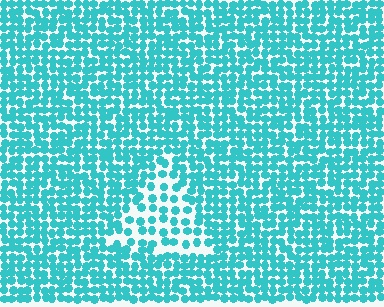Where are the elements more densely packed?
The elements are more densely packed outside the triangle boundary.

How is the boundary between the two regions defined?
The boundary is defined by a change in element density (approximately 1.9x ratio). All elements are the same color, size, and shape.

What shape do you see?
I see a triangle.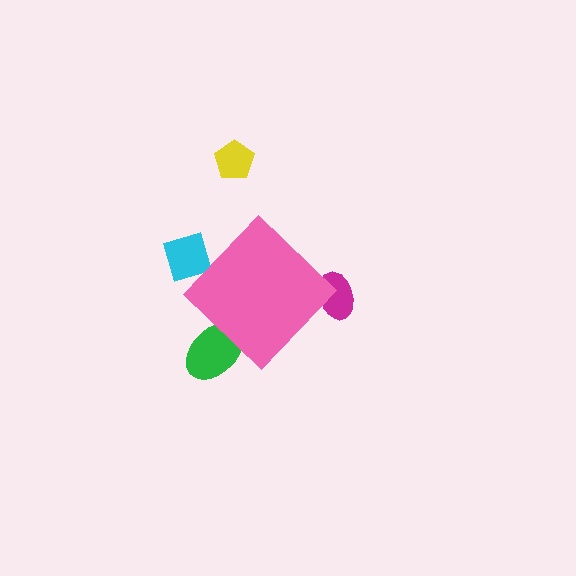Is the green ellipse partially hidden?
Yes, the green ellipse is partially hidden behind the pink diamond.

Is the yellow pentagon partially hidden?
No, the yellow pentagon is fully visible.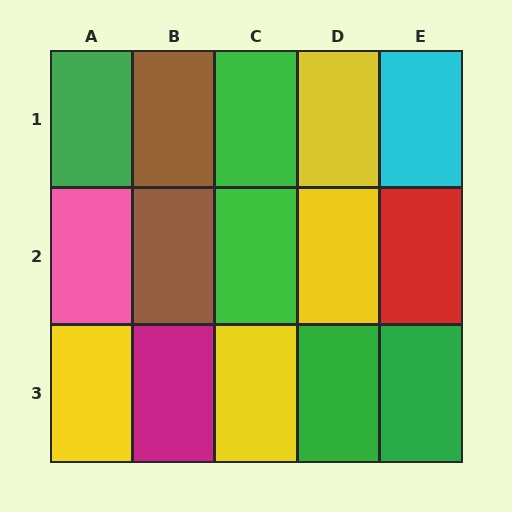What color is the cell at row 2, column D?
Yellow.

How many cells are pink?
1 cell is pink.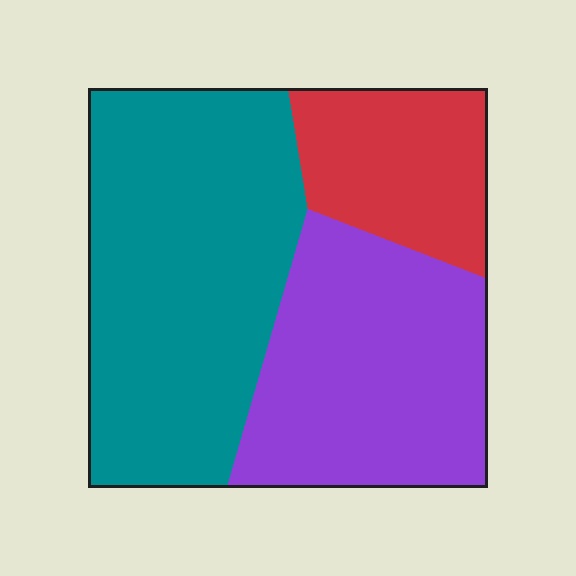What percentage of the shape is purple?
Purple covers about 35% of the shape.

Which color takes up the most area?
Teal, at roughly 45%.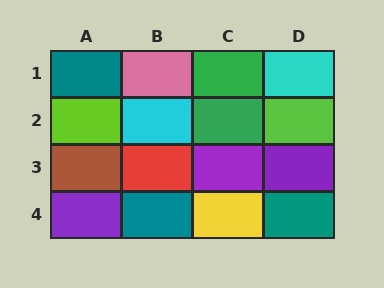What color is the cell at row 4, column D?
Teal.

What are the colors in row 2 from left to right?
Lime, cyan, green, lime.